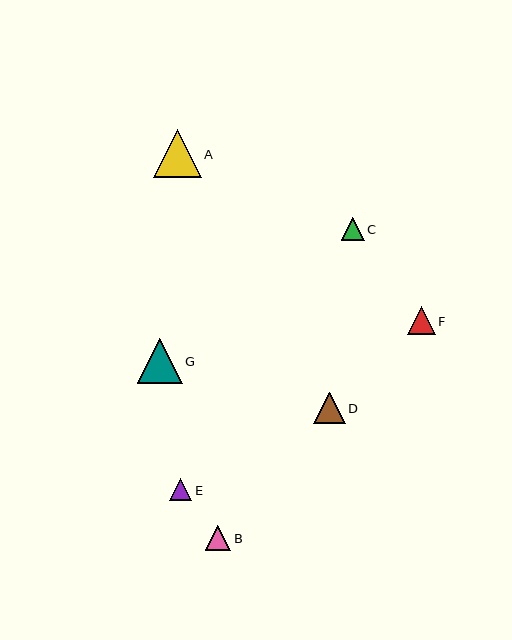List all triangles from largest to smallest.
From largest to smallest: A, G, D, F, B, C, E.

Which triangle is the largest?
Triangle A is the largest with a size of approximately 48 pixels.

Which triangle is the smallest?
Triangle E is the smallest with a size of approximately 22 pixels.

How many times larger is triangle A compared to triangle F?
Triangle A is approximately 1.7 times the size of triangle F.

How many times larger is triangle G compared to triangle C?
Triangle G is approximately 1.9 times the size of triangle C.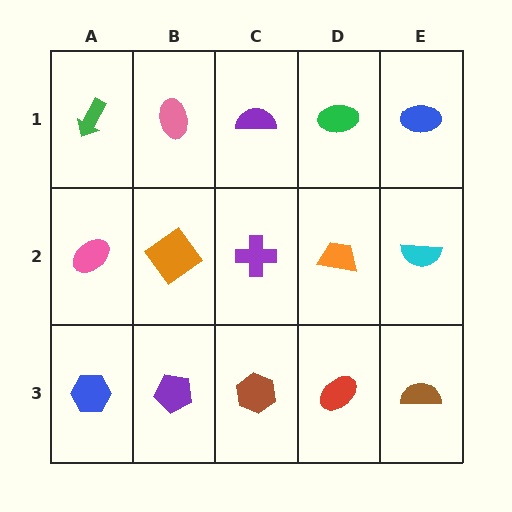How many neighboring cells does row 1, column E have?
2.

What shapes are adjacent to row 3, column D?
An orange trapezoid (row 2, column D), a brown hexagon (row 3, column C), a brown semicircle (row 3, column E).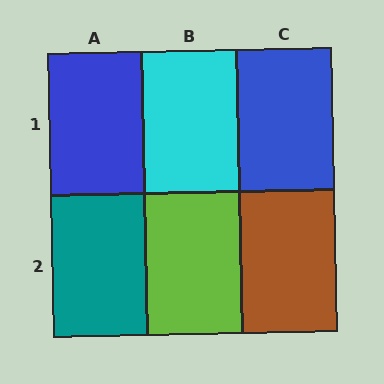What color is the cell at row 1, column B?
Cyan.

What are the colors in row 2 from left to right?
Teal, lime, brown.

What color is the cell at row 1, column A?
Blue.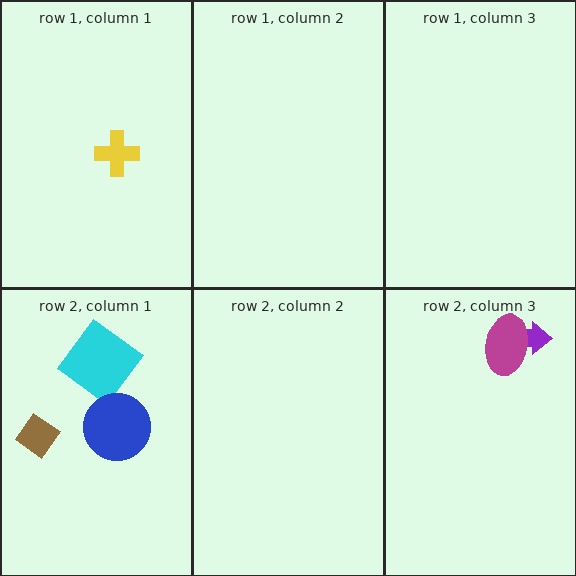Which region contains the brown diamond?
The row 2, column 1 region.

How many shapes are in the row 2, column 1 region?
3.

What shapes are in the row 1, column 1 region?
The yellow cross.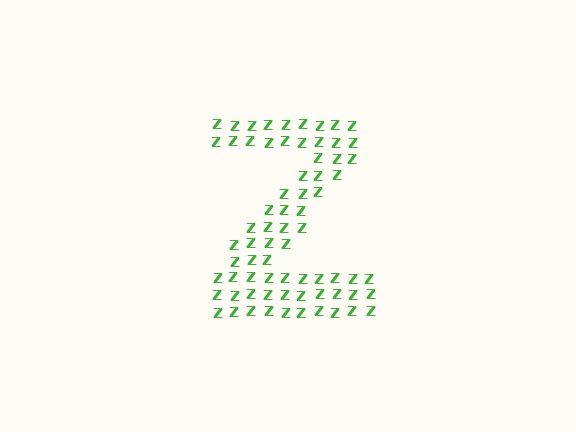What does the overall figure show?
The overall figure shows the letter Z.